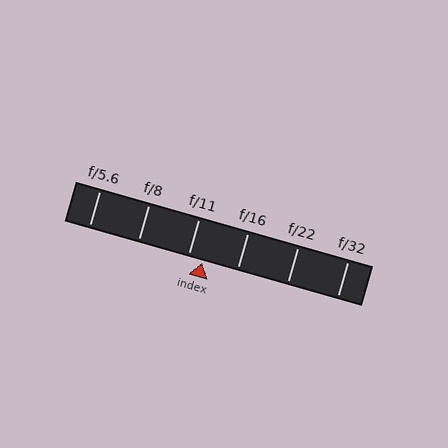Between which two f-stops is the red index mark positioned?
The index mark is between f/11 and f/16.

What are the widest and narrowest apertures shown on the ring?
The widest aperture shown is f/5.6 and the narrowest is f/32.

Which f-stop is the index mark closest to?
The index mark is closest to f/11.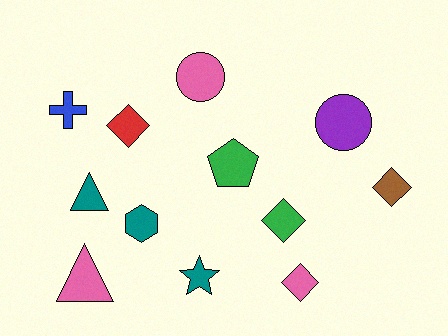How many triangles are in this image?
There are 2 triangles.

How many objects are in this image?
There are 12 objects.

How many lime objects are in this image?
There are no lime objects.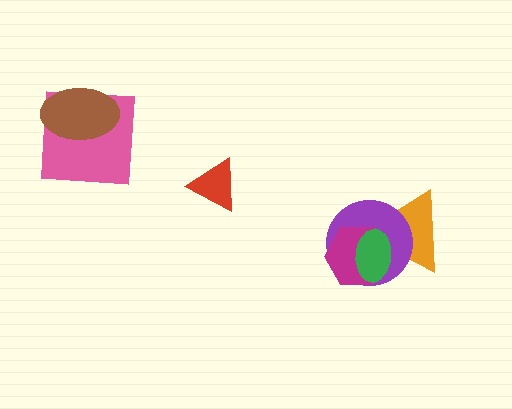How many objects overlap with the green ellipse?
3 objects overlap with the green ellipse.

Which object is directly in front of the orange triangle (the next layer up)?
The purple circle is directly in front of the orange triangle.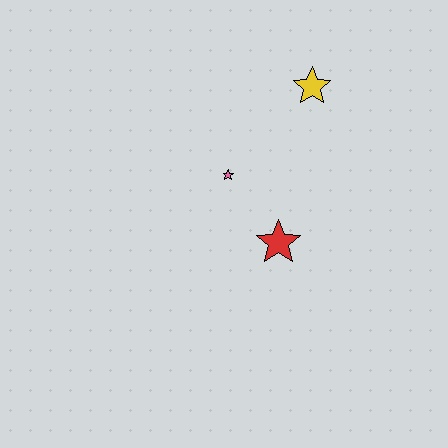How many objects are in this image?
There are 3 objects.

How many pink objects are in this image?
There is 1 pink object.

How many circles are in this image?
There are no circles.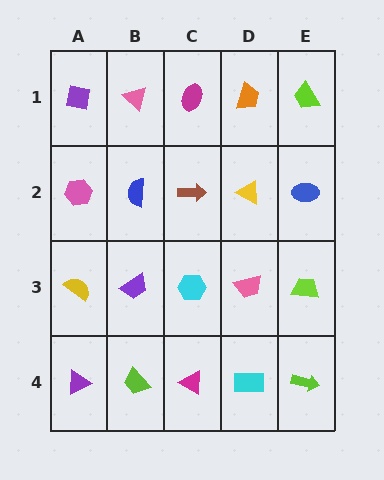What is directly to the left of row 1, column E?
An orange trapezoid.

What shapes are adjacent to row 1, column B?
A blue semicircle (row 2, column B), a purple square (row 1, column A), a magenta ellipse (row 1, column C).